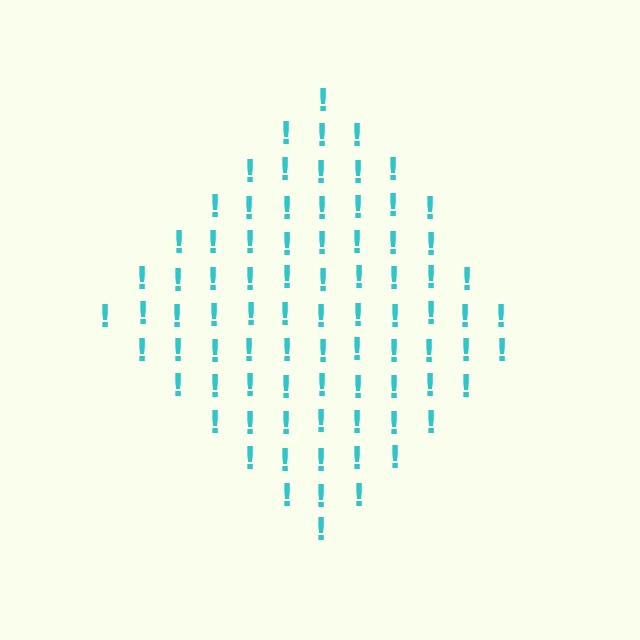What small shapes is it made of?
It is made of small exclamation marks.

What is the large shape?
The large shape is a diamond.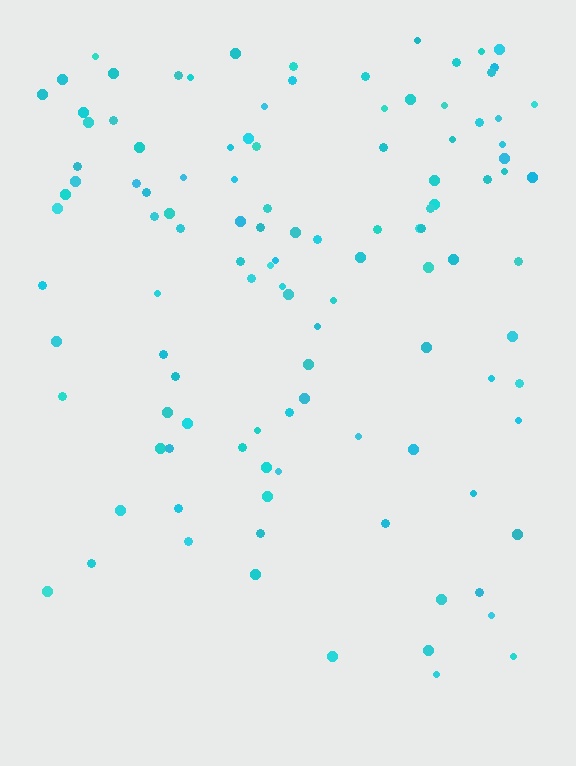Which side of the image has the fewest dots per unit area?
The bottom.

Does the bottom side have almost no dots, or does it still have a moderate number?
Still a moderate number, just noticeably fewer than the top.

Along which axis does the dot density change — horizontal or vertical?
Vertical.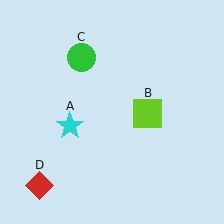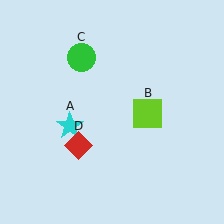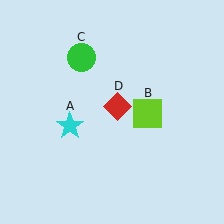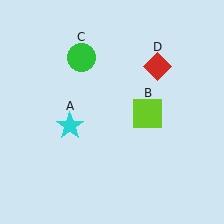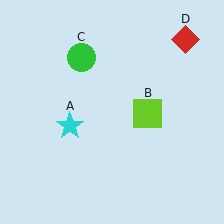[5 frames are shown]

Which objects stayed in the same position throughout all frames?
Cyan star (object A) and lime square (object B) and green circle (object C) remained stationary.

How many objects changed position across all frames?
1 object changed position: red diamond (object D).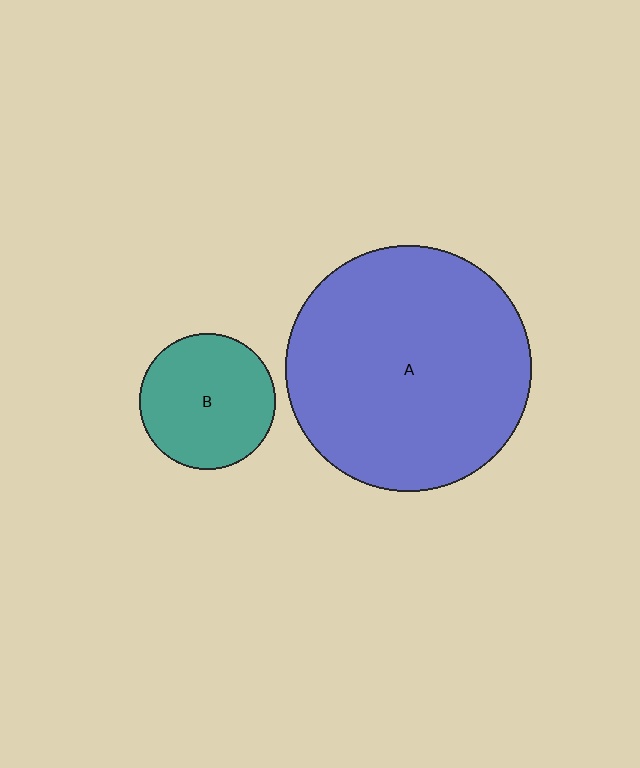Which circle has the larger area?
Circle A (blue).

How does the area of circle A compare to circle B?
Approximately 3.3 times.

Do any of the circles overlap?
No, none of the circles overlap.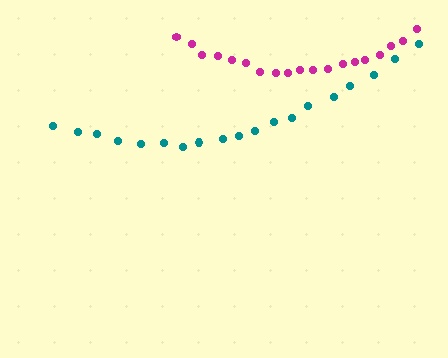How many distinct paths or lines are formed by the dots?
There are 2 distinct paths.